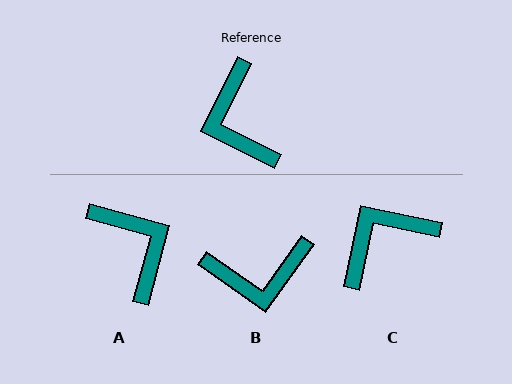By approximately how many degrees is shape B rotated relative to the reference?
Approximately 81 degrees counter-clockwise.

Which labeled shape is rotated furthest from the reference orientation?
A, about 169 degrees away.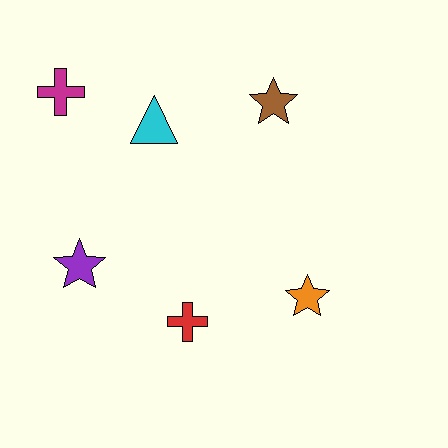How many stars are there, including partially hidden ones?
There are 3 stars.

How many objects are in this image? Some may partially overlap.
There are 6 objects.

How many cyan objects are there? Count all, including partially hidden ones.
There is 1 cyan object.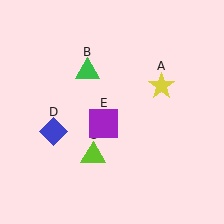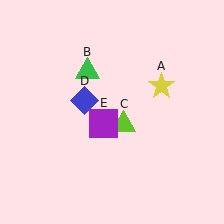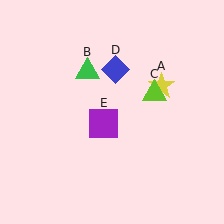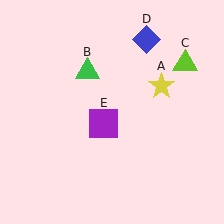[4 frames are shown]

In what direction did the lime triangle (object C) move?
The lime triangle (object C) moved up and to the right.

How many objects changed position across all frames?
2 objects changed position: lime triangle (object C), blue diamond (object D).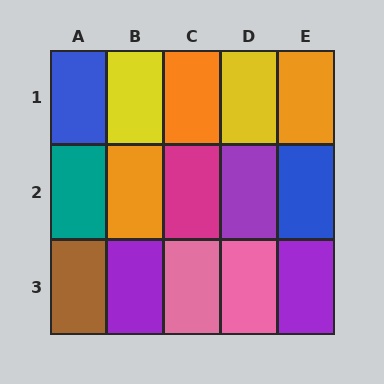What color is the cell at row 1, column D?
Yellow.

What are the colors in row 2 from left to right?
Teal, orange, magenta, purple, blue.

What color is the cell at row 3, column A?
Brown.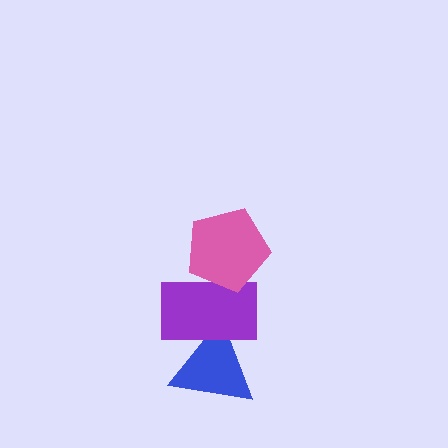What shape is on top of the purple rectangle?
The pink pentagon is on top of the purple rectangle.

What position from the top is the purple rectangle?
The purple rectangle is 2nd from the top.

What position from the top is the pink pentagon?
The pink pentagon is 1st from the top.